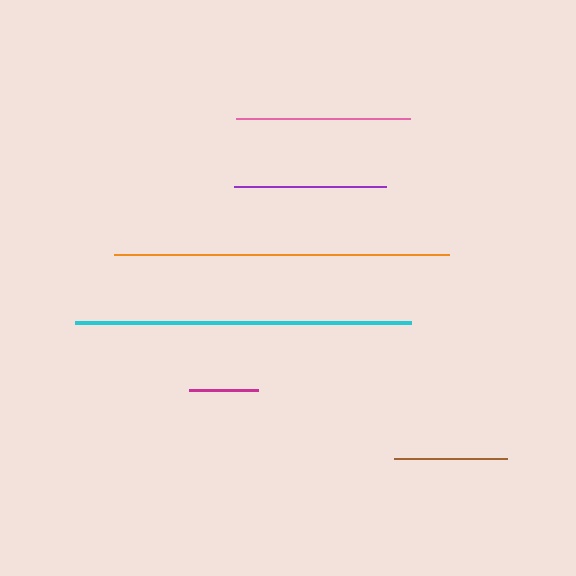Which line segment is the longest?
The cyan line is the longest at approximately 336 pixels.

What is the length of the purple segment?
The purple segment is approximately 152 pixels long.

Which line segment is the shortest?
The magenta line is the shortest at approximately 70 pixels.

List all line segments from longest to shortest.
From longest to shortest: cyan, orange, pink, purple, brown, magenta.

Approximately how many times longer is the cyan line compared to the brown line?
The cyan line is approximately 3.0 times the length of the brown line.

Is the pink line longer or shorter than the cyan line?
The cyan line is longer than the pink line.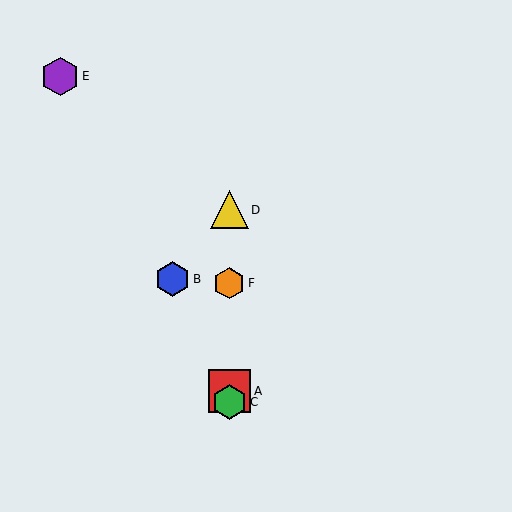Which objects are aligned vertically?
Objects A, C, D, F are aligned vertically.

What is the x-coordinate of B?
Object B is at x≈173.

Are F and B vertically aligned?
No, F is at x≈229 and B is at x≈173.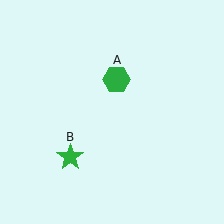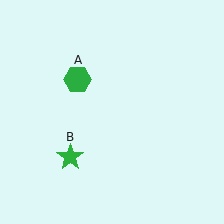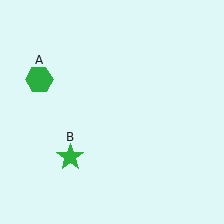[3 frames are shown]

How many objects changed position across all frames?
1 object changed position: green hexagon (object A).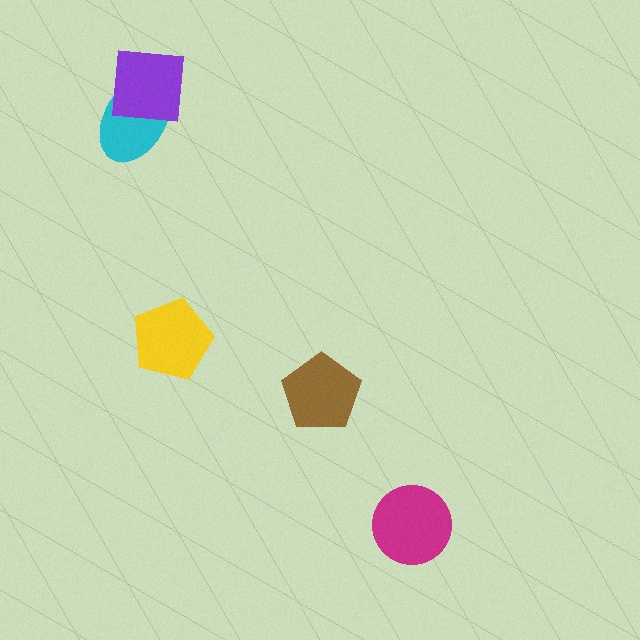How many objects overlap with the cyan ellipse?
1 object overlaps with the cyan ellipse.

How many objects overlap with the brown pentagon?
0 objects overlap with the brown pentagon.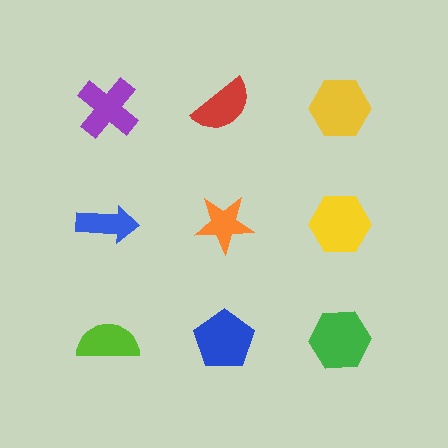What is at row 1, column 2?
A red semicircle.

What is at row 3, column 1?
A lime semicircle.